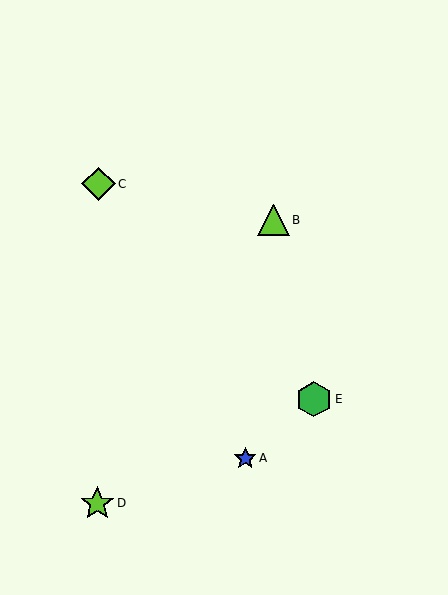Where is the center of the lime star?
The center of the lime star is at (97, 503).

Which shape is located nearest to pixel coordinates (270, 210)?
The lime triangle (labeled B) at (273, 220) is nearest to that location.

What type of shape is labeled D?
Shape D is a lime star.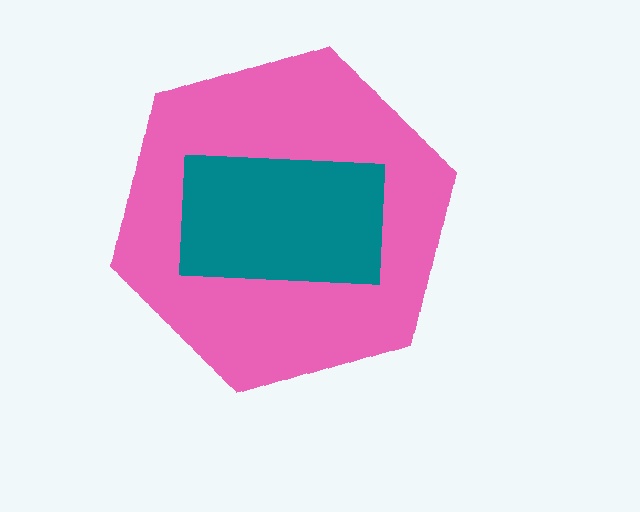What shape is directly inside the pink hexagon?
The teal rectangle.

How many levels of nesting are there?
2.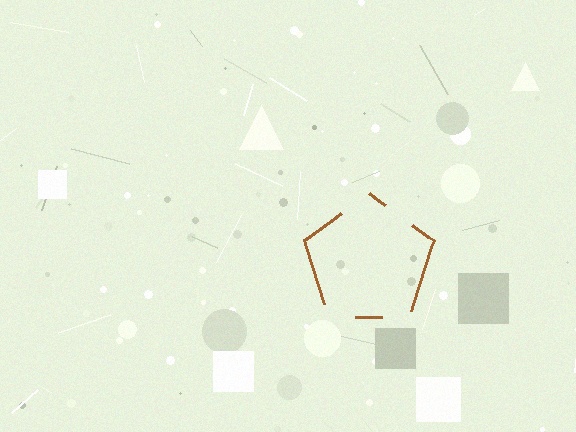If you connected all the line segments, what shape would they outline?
They would outline a pentagon.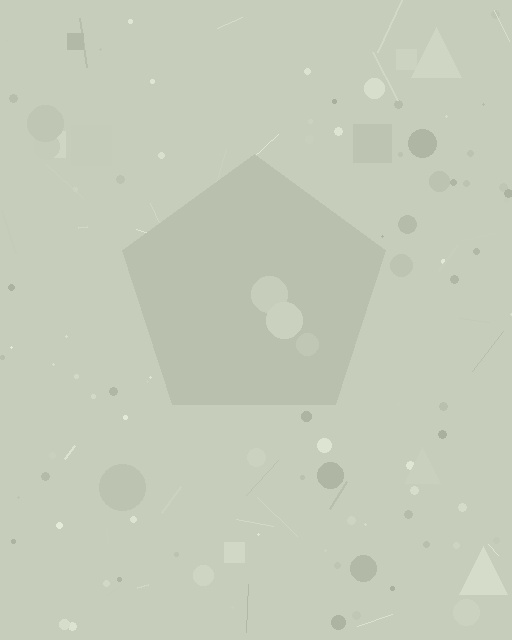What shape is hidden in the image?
A pentagon is hidden in the image.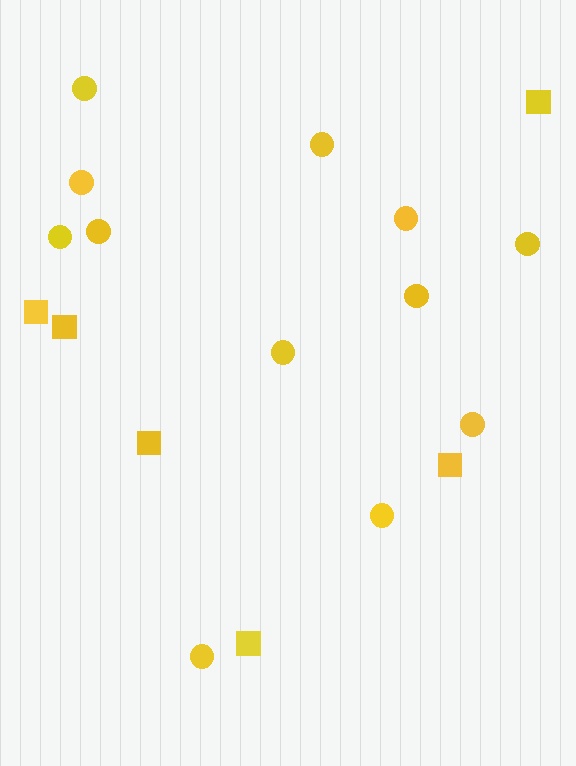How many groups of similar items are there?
There are 2 groups: one group of circles (12) and one group of squares (6).